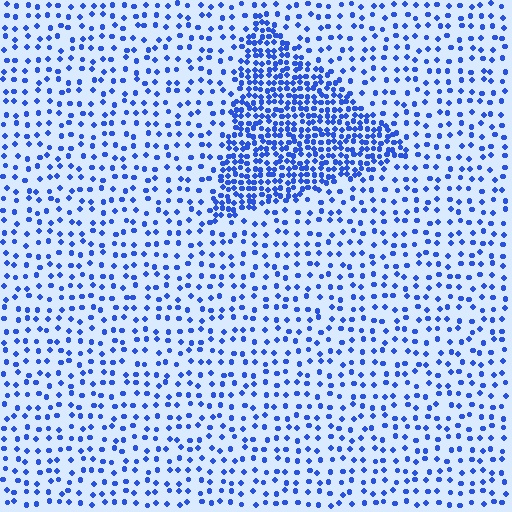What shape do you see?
I see a triangle.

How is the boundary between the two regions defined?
The boundary is defined by a change in element density (approximately 2.7x ratio). All elements are the same color, size, and shape.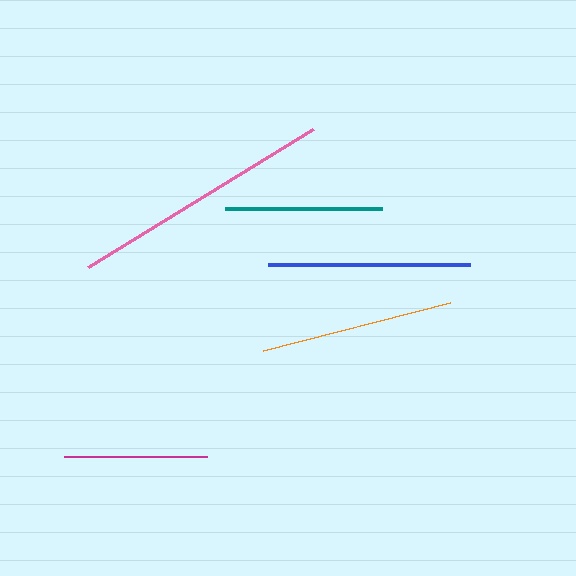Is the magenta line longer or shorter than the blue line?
The blue line is longer than the magenta line.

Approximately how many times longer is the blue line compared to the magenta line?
The blue line is approximately 1.4 times the length of the magenta line.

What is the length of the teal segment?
The teal segment is approximately 156 pixels long.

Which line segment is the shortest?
The magenta line is the shortest at approximately 142 pixels.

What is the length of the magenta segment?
The magenta segment is approximately 142 pixels long.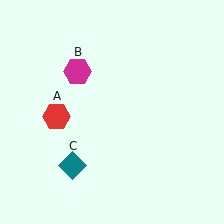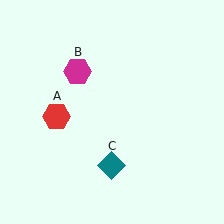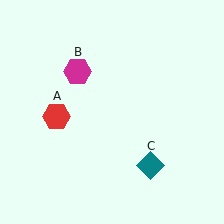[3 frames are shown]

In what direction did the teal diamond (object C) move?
The teal diamond (object C) moved right.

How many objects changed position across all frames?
1 object changed position: teal diamond (object C).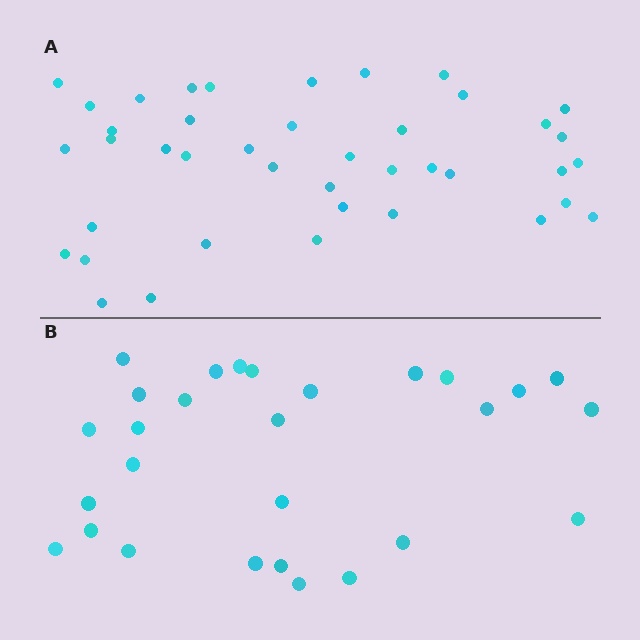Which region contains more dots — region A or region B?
Region A (the top region) has more dots.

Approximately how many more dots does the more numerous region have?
Region A has approximately 15 more dots than region B.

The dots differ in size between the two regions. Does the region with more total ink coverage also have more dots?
No. Region B has more total ink coverage because its dots are larger, but region A actually contains more individual dots. Total area can be misleading — the number of items is what matters here.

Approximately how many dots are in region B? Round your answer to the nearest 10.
About 30 dots. (The exact count is 28, which rounds to 30.)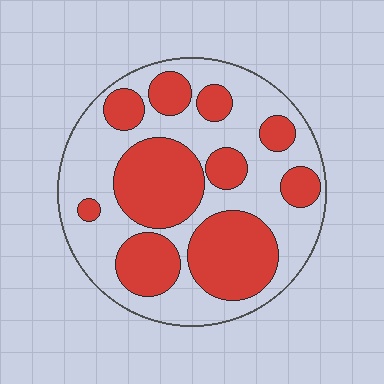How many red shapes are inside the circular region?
10.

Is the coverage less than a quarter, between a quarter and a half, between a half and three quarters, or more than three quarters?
Between a quarter and a half.